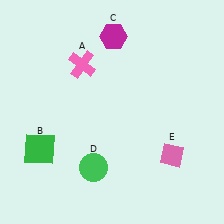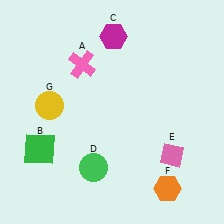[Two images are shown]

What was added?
An orange hexagon (F), a yellow circle (G) were added in Image 2.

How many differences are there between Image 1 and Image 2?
There are 2 differences between the two images.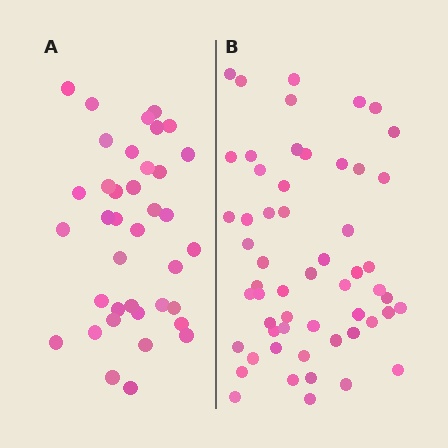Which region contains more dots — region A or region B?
Region B (the right region) has more dots.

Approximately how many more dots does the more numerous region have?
Region B has approximately 20 more dots than region A.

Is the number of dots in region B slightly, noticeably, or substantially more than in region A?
Region B has substantially more. The ratio is roughly 1.5 to 1.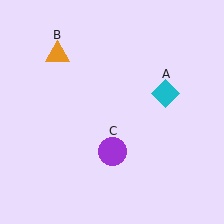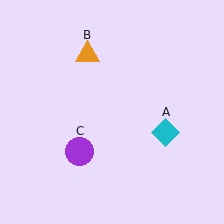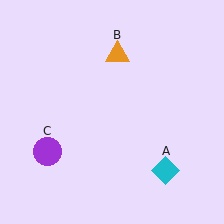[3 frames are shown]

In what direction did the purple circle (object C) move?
The purple circle (object C) moved left.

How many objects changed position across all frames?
3 objects changed position: cyan diamond (object A), orange triangle (object B), purple circle (object C).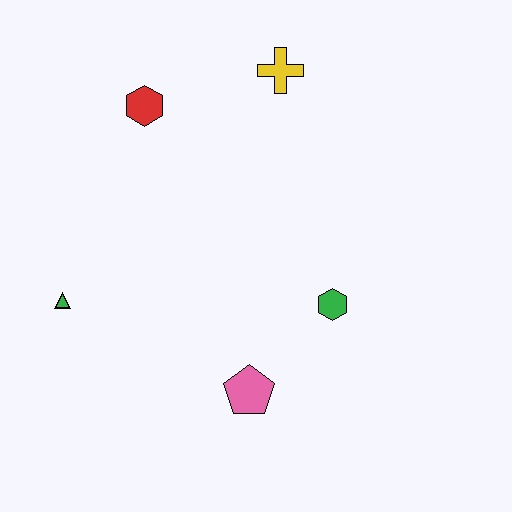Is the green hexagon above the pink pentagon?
Yes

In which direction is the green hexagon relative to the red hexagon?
The green hexagon is below the red hexagon.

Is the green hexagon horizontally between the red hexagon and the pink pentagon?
No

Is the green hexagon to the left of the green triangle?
No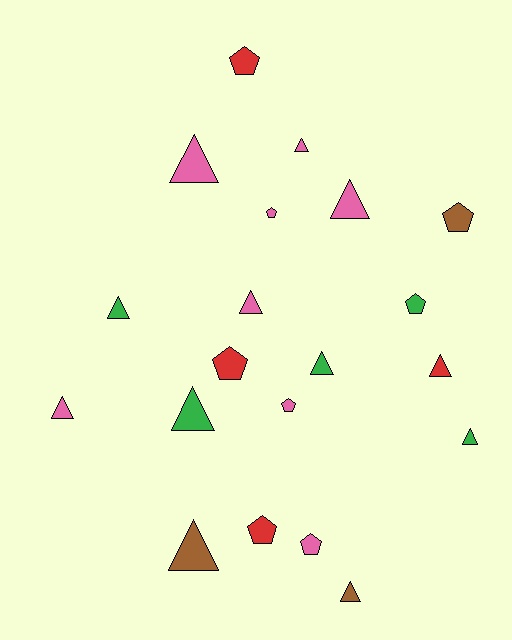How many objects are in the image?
There are 20 objects.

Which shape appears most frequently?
Triangle, with 12 objects.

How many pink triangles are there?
There are 5 pink triangles.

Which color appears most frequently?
Pink, with 8 objects.